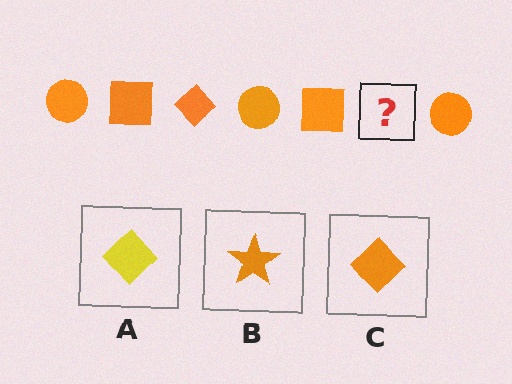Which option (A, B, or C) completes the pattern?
C.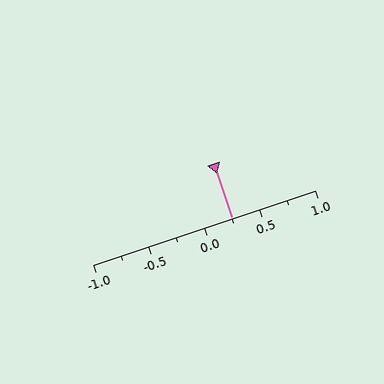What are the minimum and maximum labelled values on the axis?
The axis runs from -1.0 to 1.0.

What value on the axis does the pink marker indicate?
The marker indicates approximately 0.25.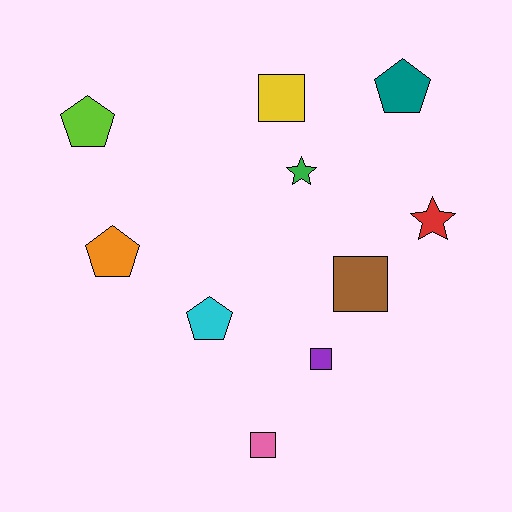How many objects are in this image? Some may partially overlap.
There are 10 objects.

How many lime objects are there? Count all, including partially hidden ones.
There is 1 lime object.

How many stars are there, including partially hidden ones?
There are 2 stars.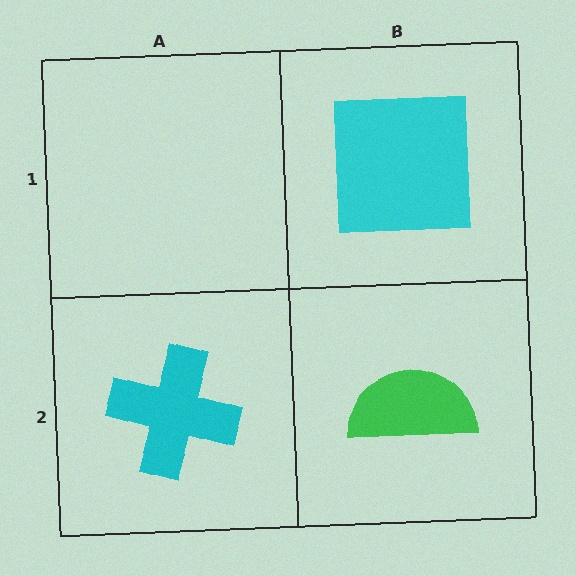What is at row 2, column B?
A green semicircle.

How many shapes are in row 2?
2 shapes.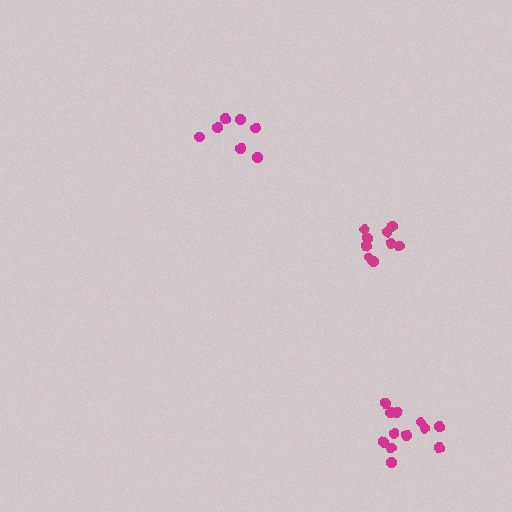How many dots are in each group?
Group 1: 9 dots, Group 2: 7 dots, Group 3: 12 dots (28 total).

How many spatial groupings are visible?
There are 3 spatial groupings.